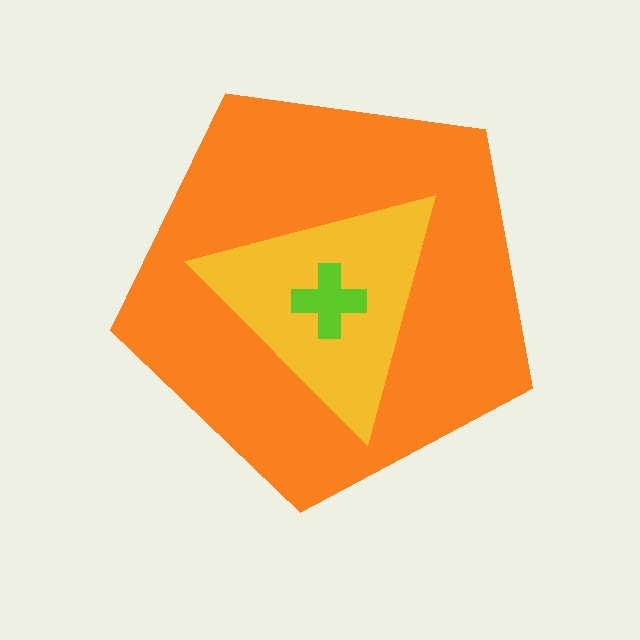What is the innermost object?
The lime cross.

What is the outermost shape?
The orange pentagon.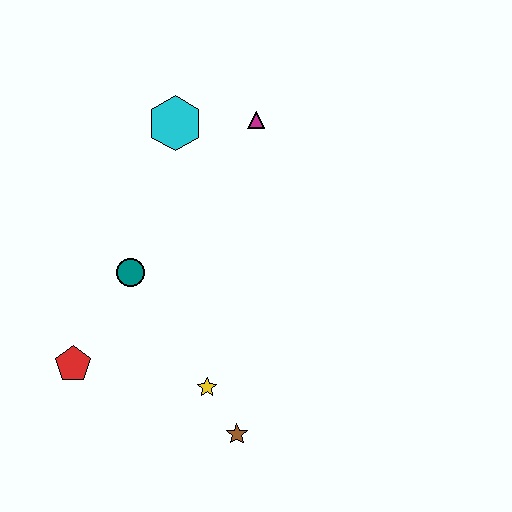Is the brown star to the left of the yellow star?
No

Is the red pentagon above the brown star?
Yes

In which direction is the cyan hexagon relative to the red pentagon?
The cyan hexagon is above the red pentagon.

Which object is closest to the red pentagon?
The teal circle is closest to the red pentagon.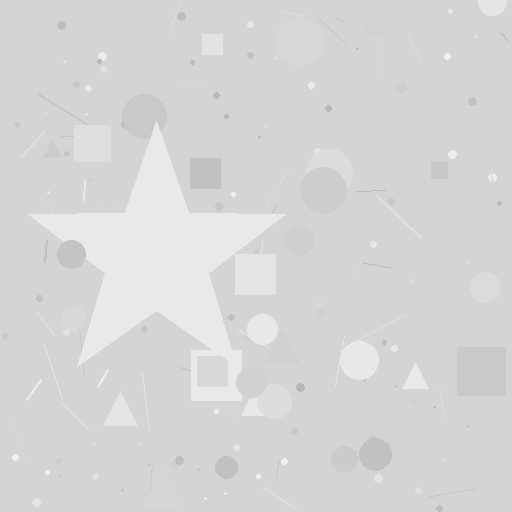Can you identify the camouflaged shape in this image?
The camouflaged shape is a star.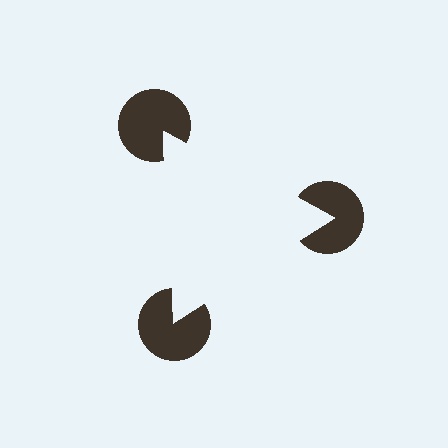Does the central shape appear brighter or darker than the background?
It typically appears slightly brighter than the background, even though no actual brightness change is drawn.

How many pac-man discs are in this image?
There are 3 — one at each vertex of the illusory triangle.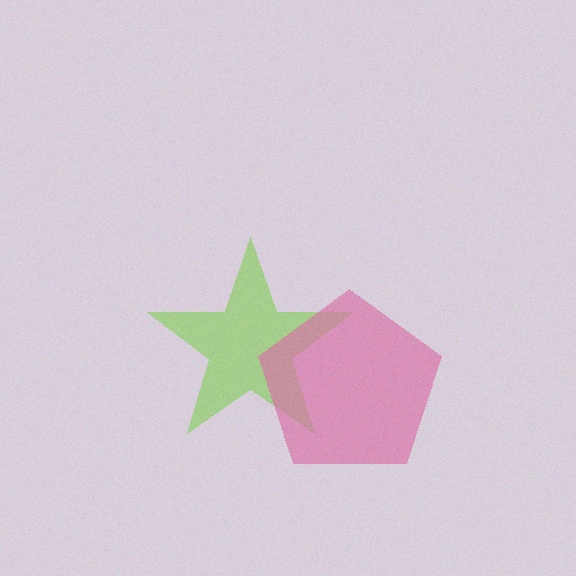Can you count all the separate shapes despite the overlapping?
Yes, there are 2 separate shapes.